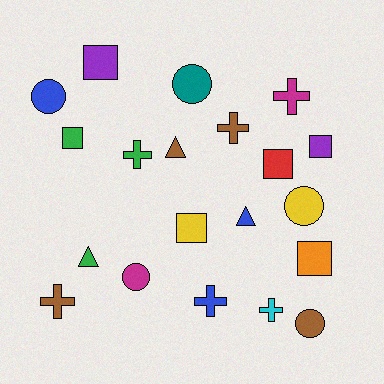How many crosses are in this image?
There are 6 crosses.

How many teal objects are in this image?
There is 1 teal object.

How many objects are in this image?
There are 20 objects.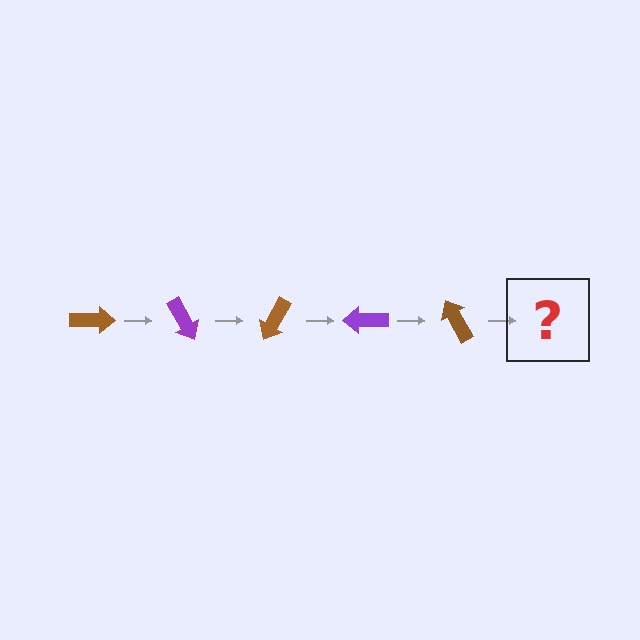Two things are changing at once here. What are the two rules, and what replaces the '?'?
The two rules are that it rotates 60 degrees each step and the color cycles through brown and purple. The '?' should be a purple arrow, rotated 300 degrees from the start.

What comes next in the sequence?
The next element should be a purple arrow, rotated 300 degrees from the start.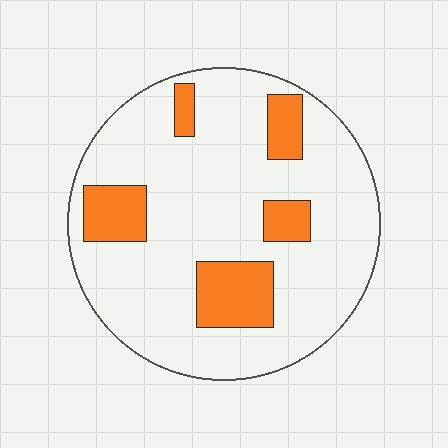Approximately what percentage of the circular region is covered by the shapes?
Approximately 20%.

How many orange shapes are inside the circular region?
5.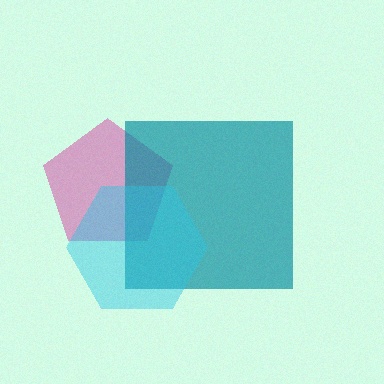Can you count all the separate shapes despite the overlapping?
Yes, there are 3 separate shapes.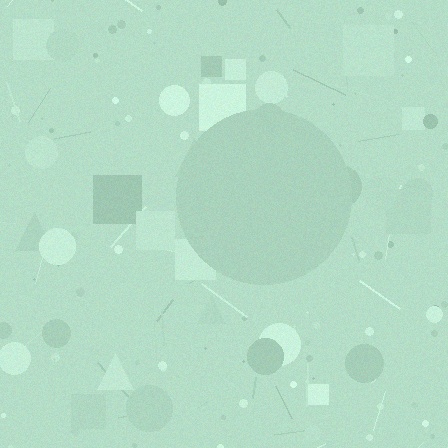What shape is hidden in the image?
A circle is hidden in the image.